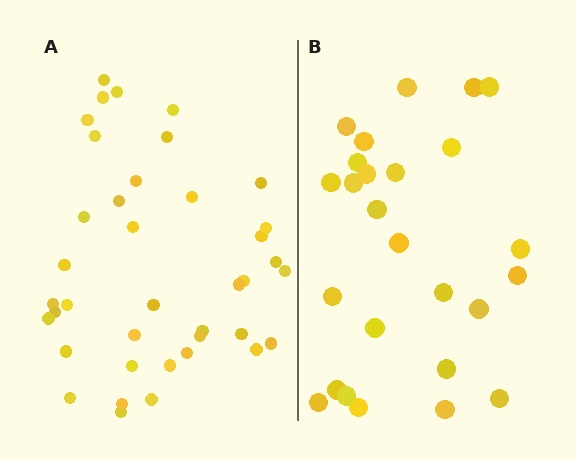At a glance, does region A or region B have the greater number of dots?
Region A (the left region) has more dots.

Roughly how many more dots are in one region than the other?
Region A has approximately 15 more dots than region B.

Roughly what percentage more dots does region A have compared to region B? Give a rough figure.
About 50% more.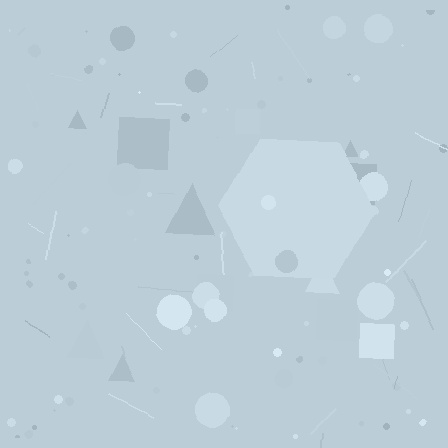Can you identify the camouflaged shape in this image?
The camouflaged shape is a hexagon.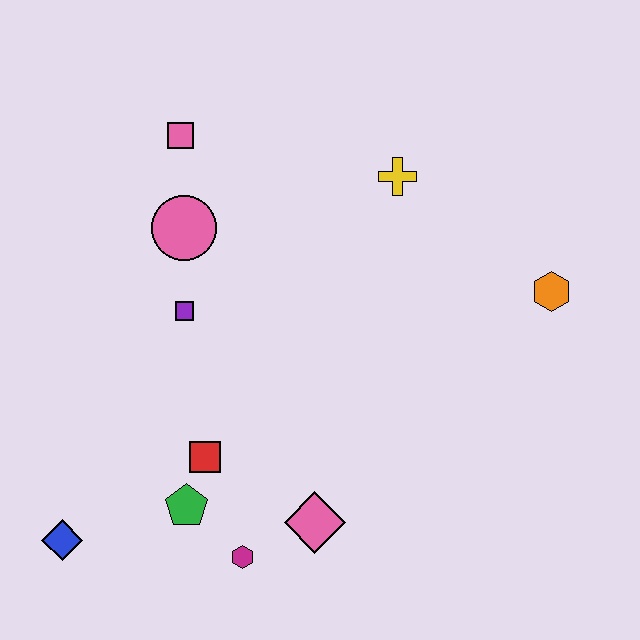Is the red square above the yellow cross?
No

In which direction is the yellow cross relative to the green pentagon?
The yellow cross is above the green pentagon.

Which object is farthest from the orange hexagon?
The blue diamond is farthest from the orange hexagon.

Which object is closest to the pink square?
The pink circle is closest to the pink square.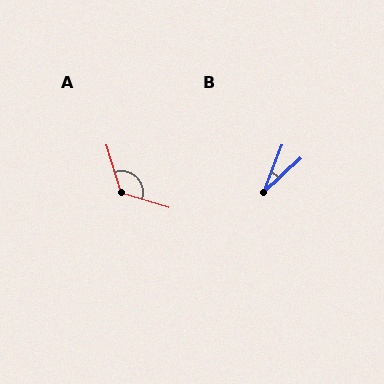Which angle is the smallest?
B, at approximately 26 degrees.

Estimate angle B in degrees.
Approximately 26 degrees.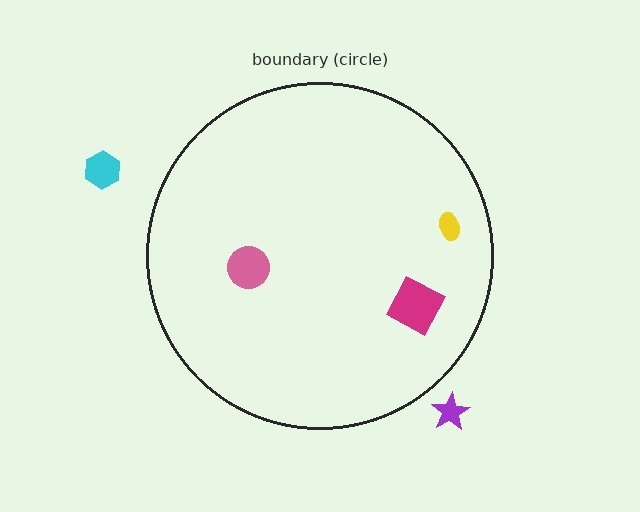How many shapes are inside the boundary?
3 inside, 2 outside.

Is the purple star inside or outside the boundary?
Outside.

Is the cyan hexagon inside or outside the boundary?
Outside.